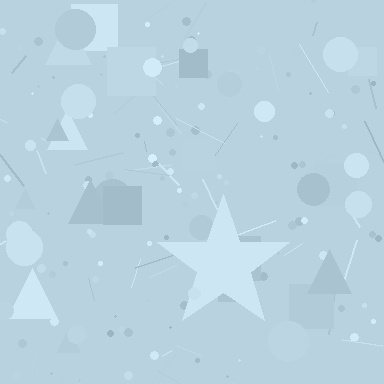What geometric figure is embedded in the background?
A star is embedded in the background.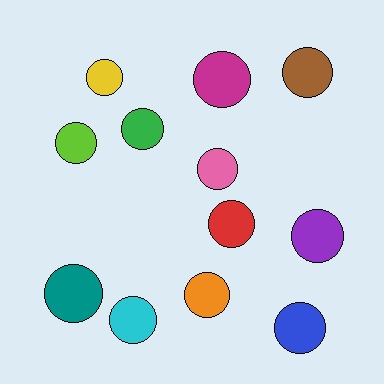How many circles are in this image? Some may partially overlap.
There are 12 circles.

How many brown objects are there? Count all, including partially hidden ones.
There is 1 brown object.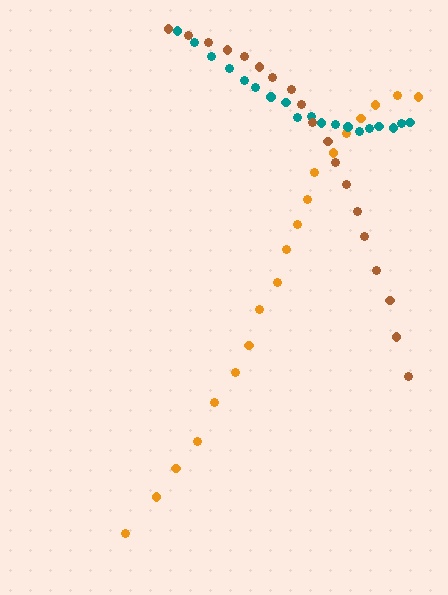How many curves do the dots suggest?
There are 3 distinct paths.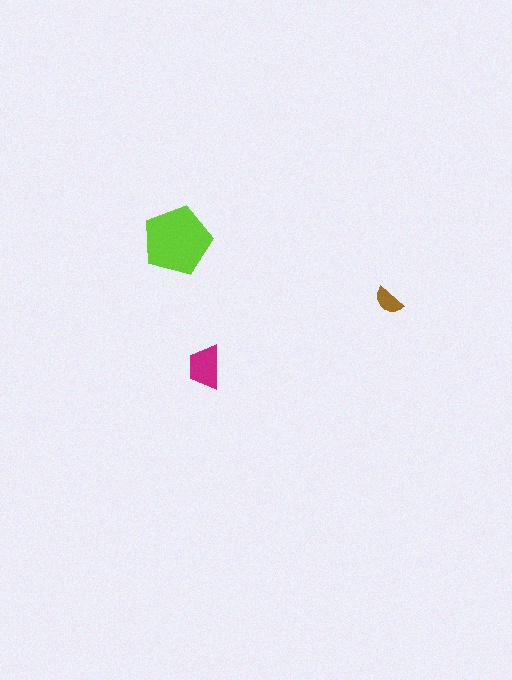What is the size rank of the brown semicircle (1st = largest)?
3rd.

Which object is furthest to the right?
The brown semicircle is rightmost.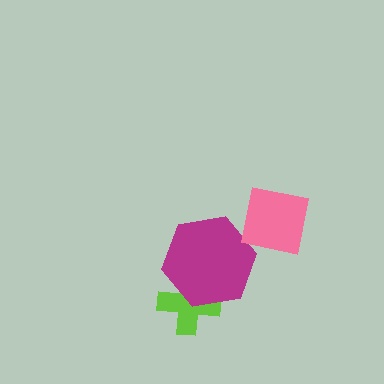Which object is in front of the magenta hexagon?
The pink square is in front of the magenta hexagon.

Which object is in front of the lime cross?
The magenta hexagon is in front of the lime cross.